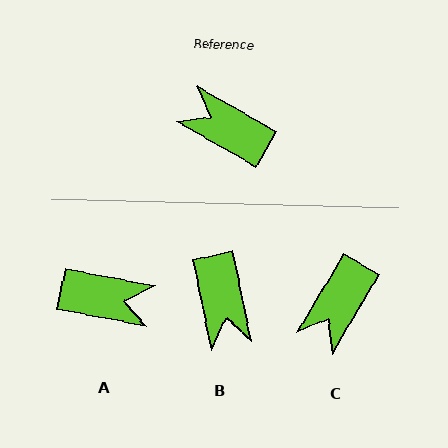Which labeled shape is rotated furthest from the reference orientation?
A, about 161 degrees away.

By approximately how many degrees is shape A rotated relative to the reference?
Approximately 161 degrees clockwise.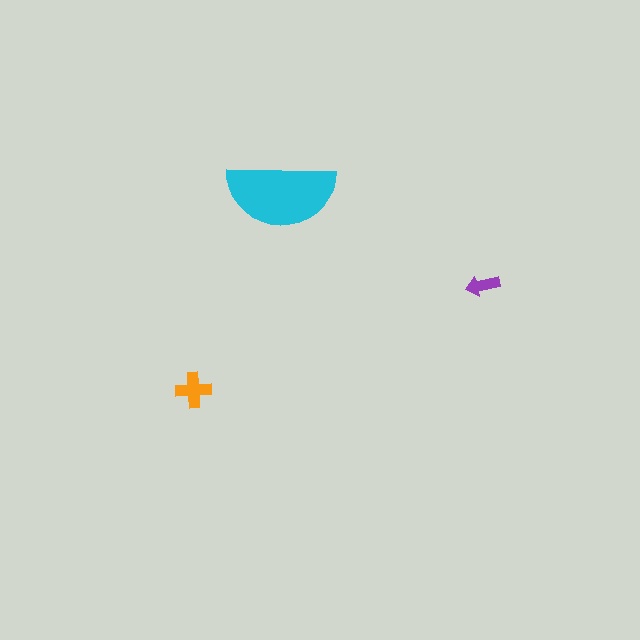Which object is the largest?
The cyan semicircle.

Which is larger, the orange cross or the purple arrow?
The orange cross.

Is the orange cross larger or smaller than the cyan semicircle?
Smaller.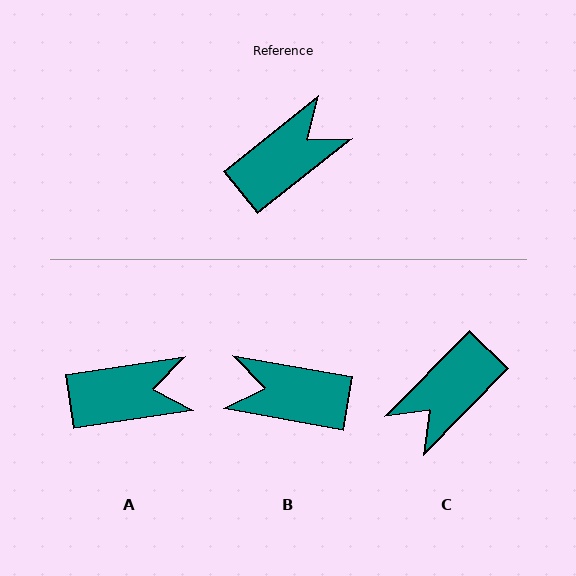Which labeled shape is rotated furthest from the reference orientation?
C, about 173 degrees away.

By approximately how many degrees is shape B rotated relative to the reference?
Approximately 131 degrees counter-clockwise.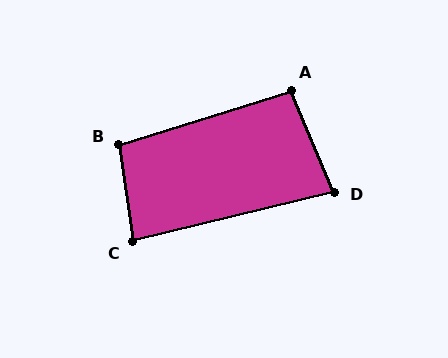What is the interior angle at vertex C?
Approximately 84 degrees (acute).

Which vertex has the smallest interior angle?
D, at approximately 81 degrees.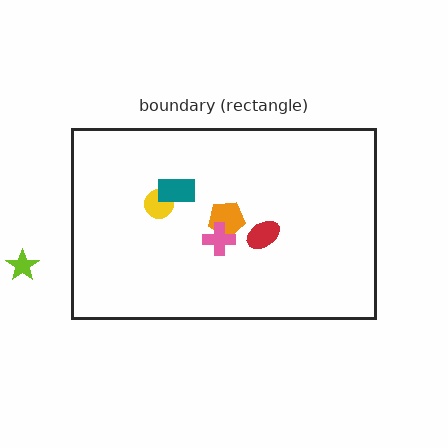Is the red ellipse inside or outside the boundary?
Inside.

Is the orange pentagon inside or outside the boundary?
Inside.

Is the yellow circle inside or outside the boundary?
Inside.